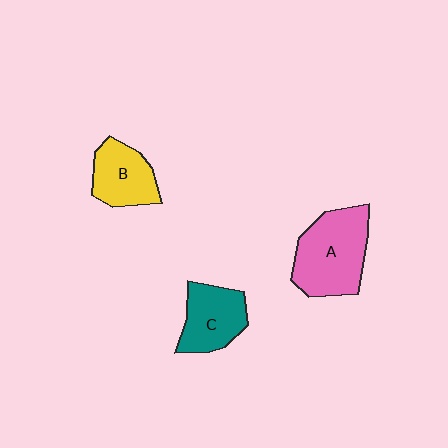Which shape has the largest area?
Shape A (pink).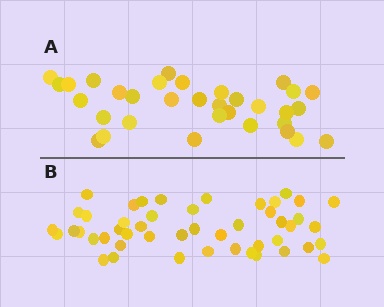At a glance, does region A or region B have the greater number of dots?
Region B (the bottom region) has more dots.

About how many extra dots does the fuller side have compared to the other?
Region B has approximately 15 more dots than region A.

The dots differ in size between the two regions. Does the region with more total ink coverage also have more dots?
No. Region A has more total ink coverage because its dots are larger, but region B actually contains more individual dots. Total area can be misleading — the number of items is what matters here.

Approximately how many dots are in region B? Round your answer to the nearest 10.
About 50 dots. (The exact count is 48, which rounds to 50.)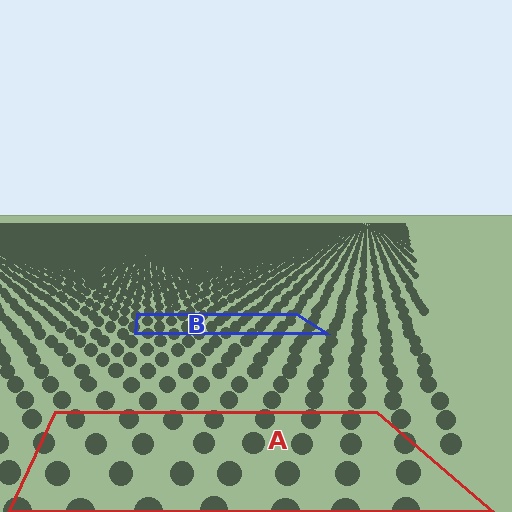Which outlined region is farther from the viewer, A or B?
Region B is farther from the viewer — the texture elements inside it appear smaller and more densely packed.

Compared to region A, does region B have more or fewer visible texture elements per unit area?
Region B has more texture elements per unit area — they are packed more densely because it is farther away.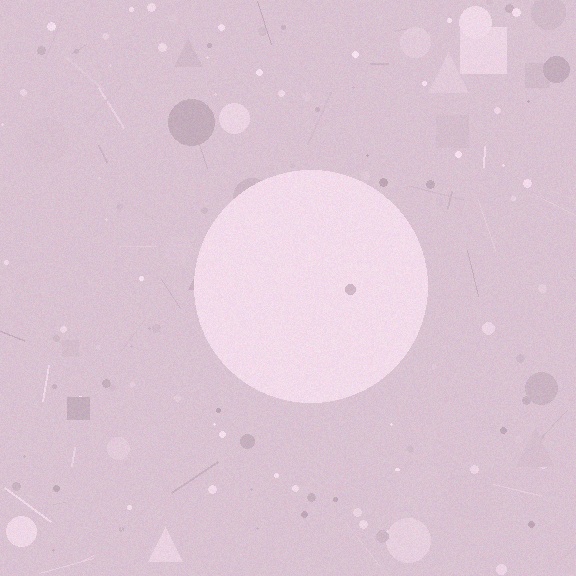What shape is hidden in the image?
A circle is hidden in the image.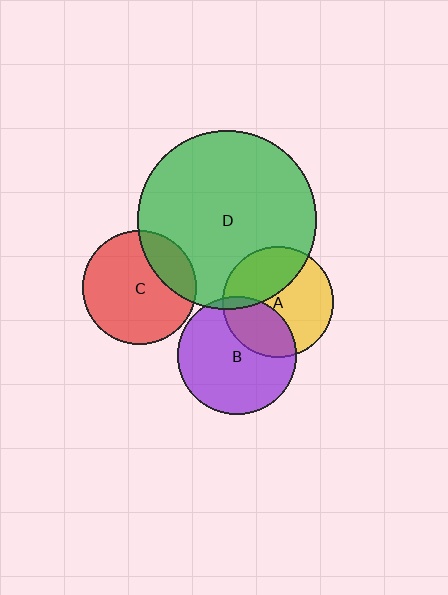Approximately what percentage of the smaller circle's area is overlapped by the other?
Approximately 35%.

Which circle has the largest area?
Circle D (green).